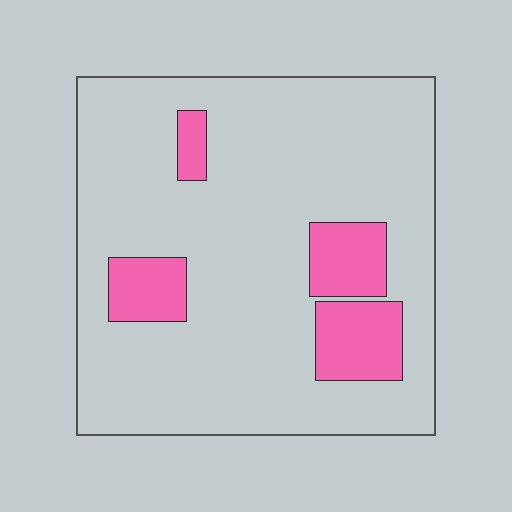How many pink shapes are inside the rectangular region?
4.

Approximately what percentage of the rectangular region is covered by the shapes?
Approximately 15%.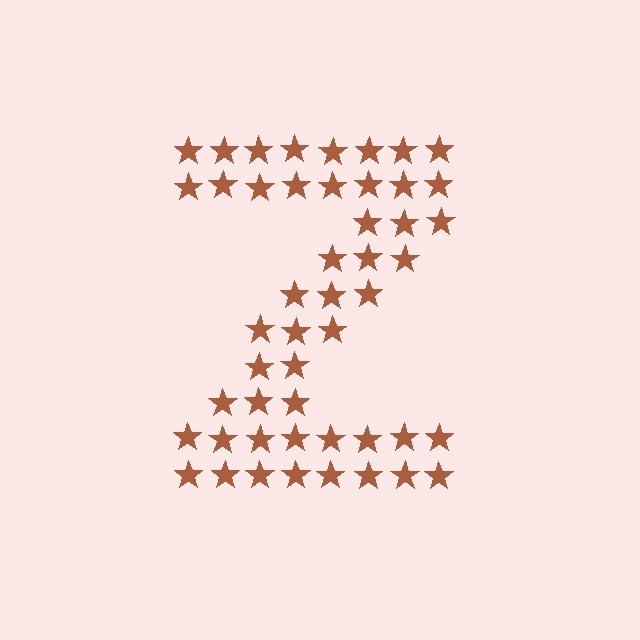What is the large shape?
The large shape is the letter Z.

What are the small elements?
The small elements are stars.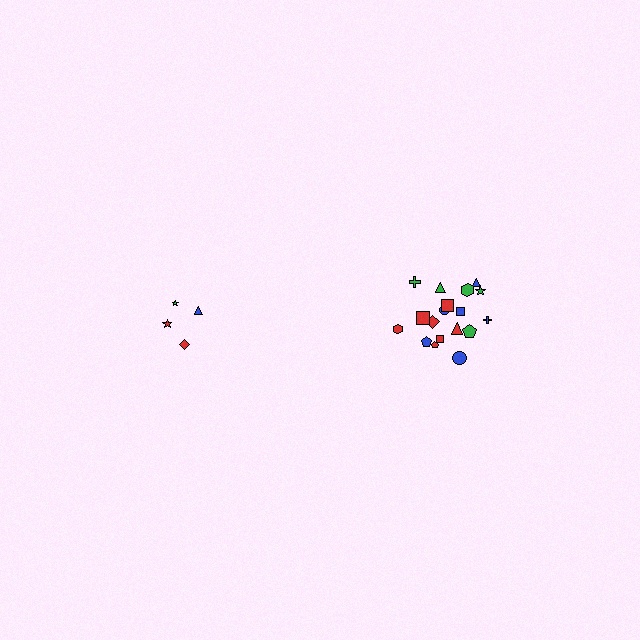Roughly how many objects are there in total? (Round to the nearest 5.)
Roughly 20 objects in total.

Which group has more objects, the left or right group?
The right group.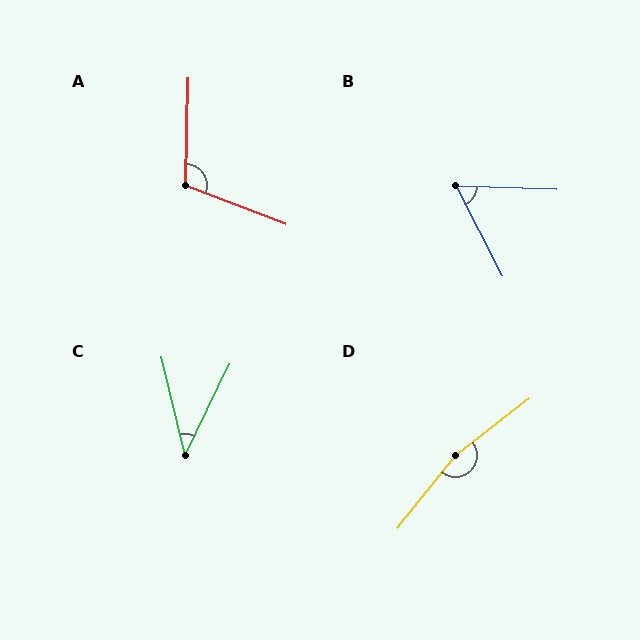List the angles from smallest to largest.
C (40°), B (61°), A (110°), D (166°).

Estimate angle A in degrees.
Approximately 110 degrees.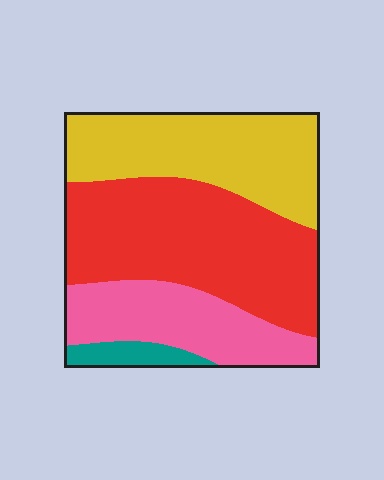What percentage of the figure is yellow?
Yellow covers about 30% of the figure.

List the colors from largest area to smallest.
From largest to smallest: red, yellow, pink, teal.